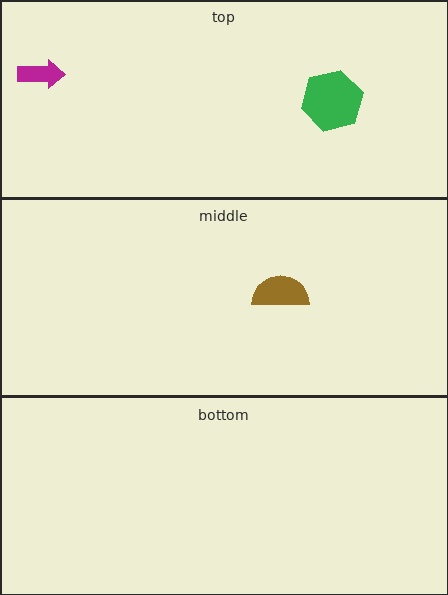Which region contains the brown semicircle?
The middle region.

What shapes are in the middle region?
The brown semicircle.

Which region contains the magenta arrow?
The top region.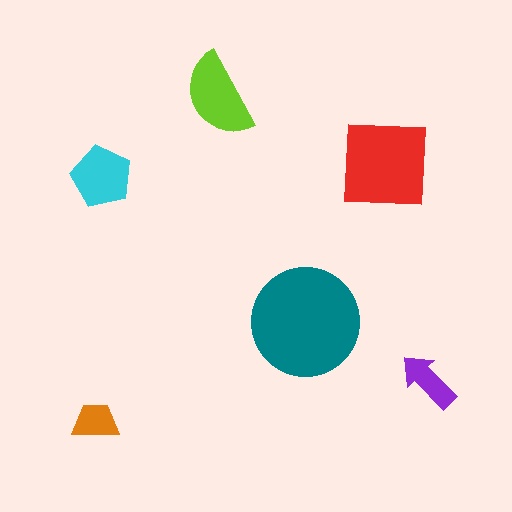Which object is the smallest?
The orange trapezoid.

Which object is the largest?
The teal circle.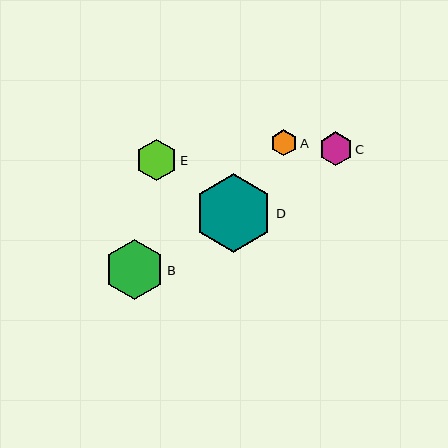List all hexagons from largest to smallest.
From largest to smallest: D, B, E, C, A.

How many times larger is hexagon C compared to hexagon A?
Hexagon C is approximately 1.3 times the size of hexagon A.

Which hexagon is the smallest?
Hexagon A is the smallest with a size of approximately 26 pixels.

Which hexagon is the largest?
Hexagon D is the largest with a size of approximately 79 pixels.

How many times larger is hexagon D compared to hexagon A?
Hexagon D is approximately 3.0 times the size of hexagon A.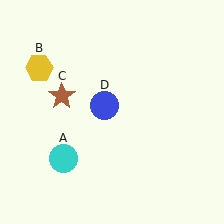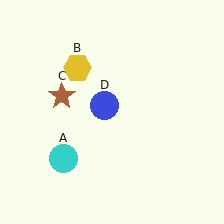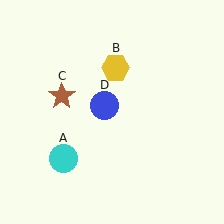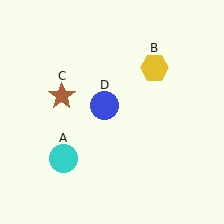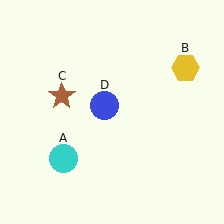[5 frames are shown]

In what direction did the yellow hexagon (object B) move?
The yellow hexagon (object B) moved right.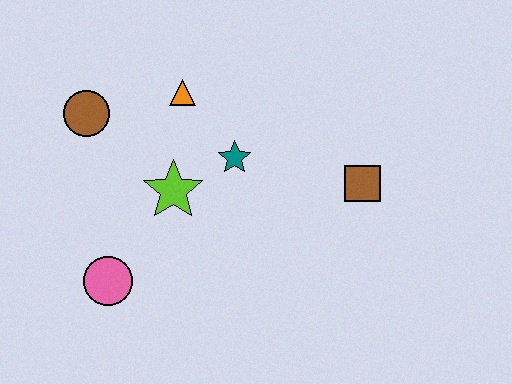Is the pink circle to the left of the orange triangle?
Yes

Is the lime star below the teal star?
Yes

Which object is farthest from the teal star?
The pink circle is farthest from the teal star.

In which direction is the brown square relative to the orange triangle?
The brown square is to the right of the orange triangle.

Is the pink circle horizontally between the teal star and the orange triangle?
No